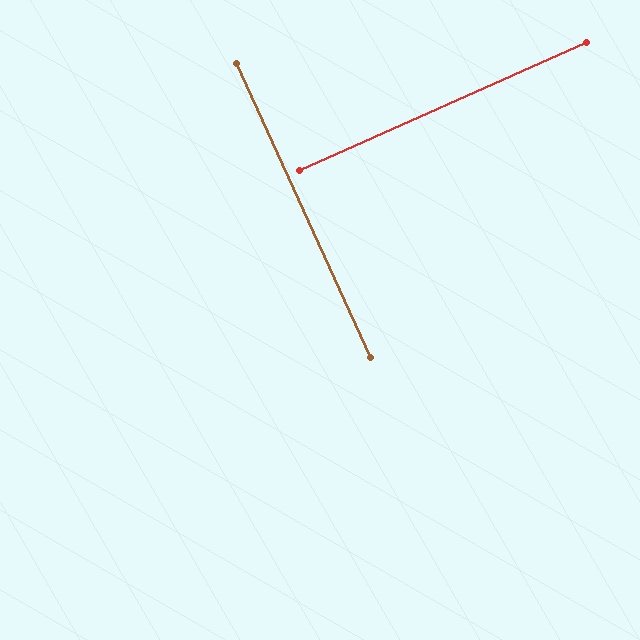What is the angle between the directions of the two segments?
Approximately 89 degrees.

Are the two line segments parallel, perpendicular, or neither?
Perpendicular — they meet at approximately 89°.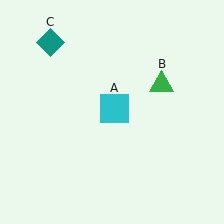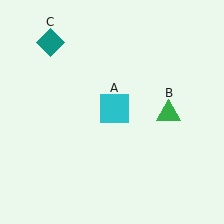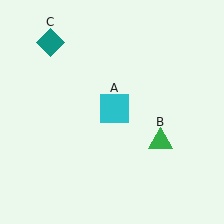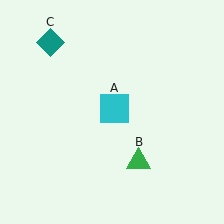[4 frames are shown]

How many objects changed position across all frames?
1 object changed position: green triangle (object B).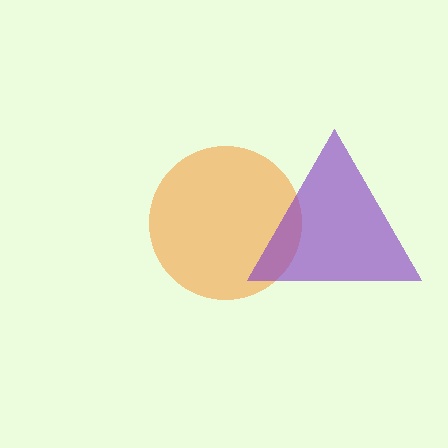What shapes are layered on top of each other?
The layered shapes are: an orange circle, a purple triangle.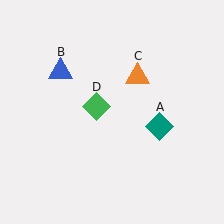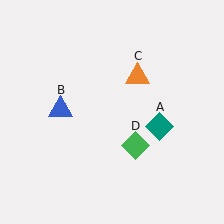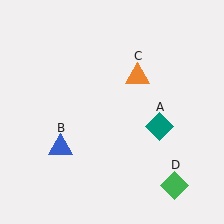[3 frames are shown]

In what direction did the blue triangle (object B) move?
The blue triangle (object B) moved down.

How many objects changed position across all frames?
2 objects changed position: blue triangle (object B), green diamond (object D).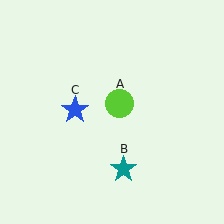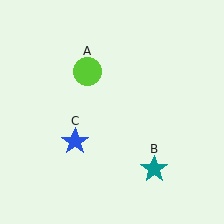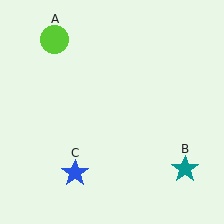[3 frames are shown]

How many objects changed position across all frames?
3 objects changed position: lime circle (object A), teal star (object B), blue star (object C).